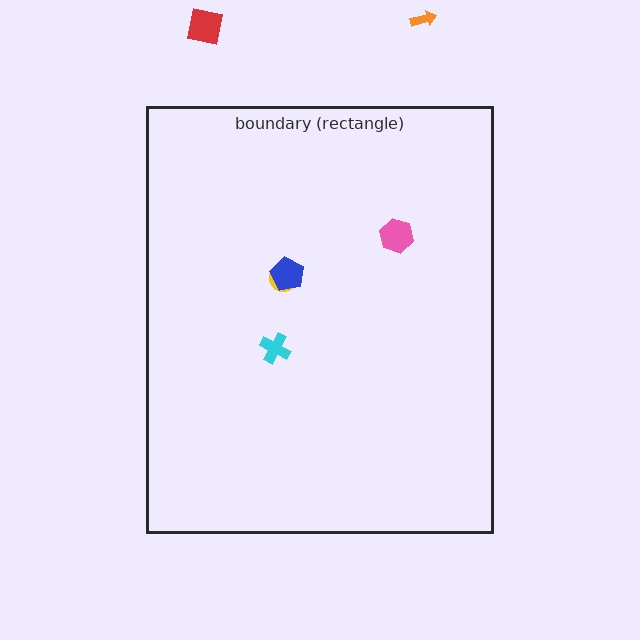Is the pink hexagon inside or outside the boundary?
Inside.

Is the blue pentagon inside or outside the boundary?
Inside.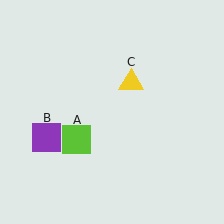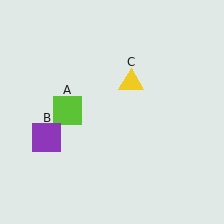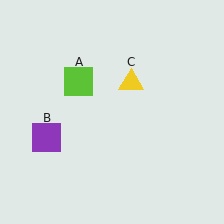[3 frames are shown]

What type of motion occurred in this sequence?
The lime square (object A) rotated clockwise around the center of the scene.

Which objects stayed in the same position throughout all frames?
Purple square (object B) and yellow triangle (object C) remained stationary.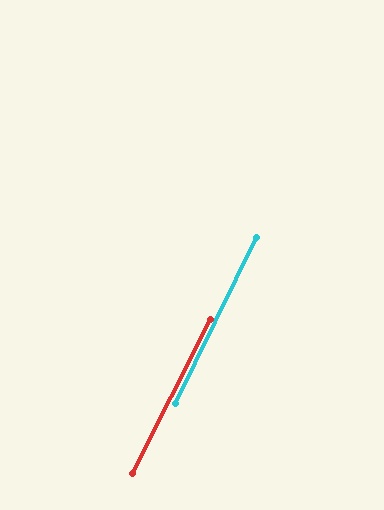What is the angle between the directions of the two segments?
Approximately 1 degree.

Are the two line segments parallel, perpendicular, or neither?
Parallel — their directions differ by only 1.0°.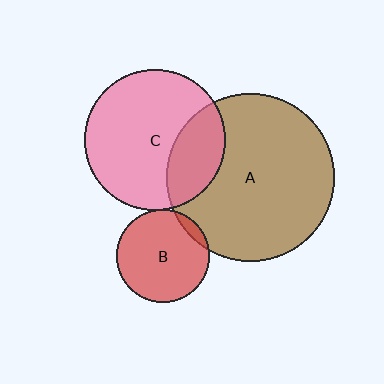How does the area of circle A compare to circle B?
Approximately 3.3 times.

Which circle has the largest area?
Circle A (brown).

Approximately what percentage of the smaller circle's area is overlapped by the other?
Approximately 25%.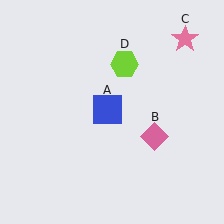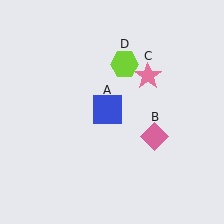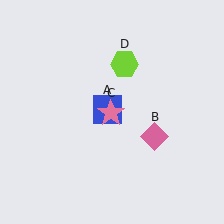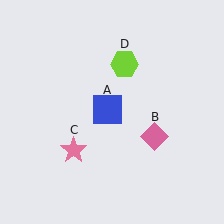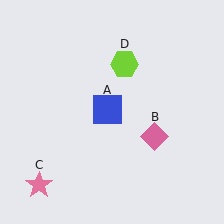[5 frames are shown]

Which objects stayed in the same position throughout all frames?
Blue square (object A) and pink diamond (object B) and lime hexagon (object D) remained stationary.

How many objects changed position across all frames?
1 object changed position: pink star (object C).